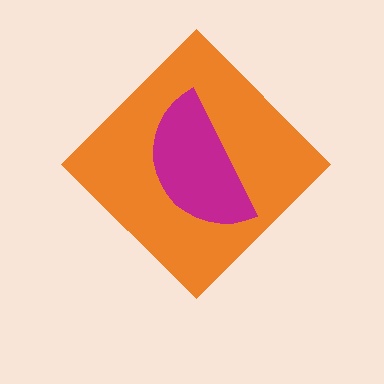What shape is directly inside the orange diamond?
The magenta semicircle.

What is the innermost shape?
The magenta semicircle.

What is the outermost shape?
The orange diamond.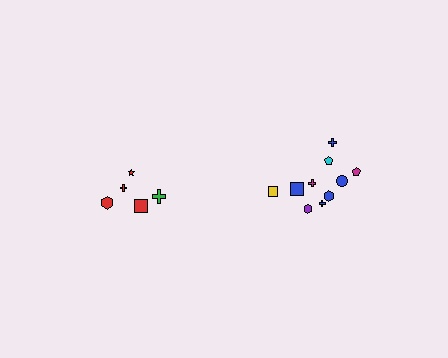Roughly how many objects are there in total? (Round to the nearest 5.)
Roughly 15 objects in total.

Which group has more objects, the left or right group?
The right group.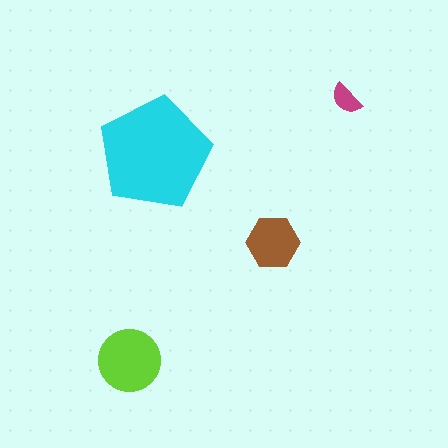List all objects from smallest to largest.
The magenta semicircle, the brown hexagon, the lime circle, the cyan pentagon.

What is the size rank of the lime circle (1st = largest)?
2nd.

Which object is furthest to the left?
The lime circle is leftmost.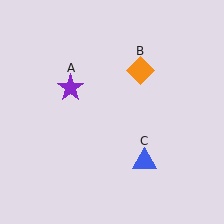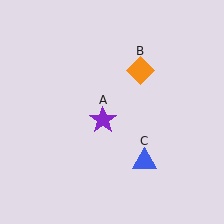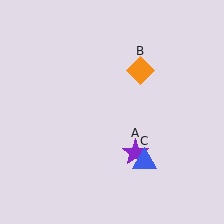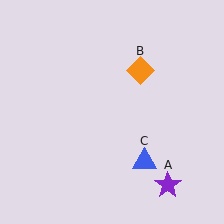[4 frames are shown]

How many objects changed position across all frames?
1 object changed position: purple star (object A).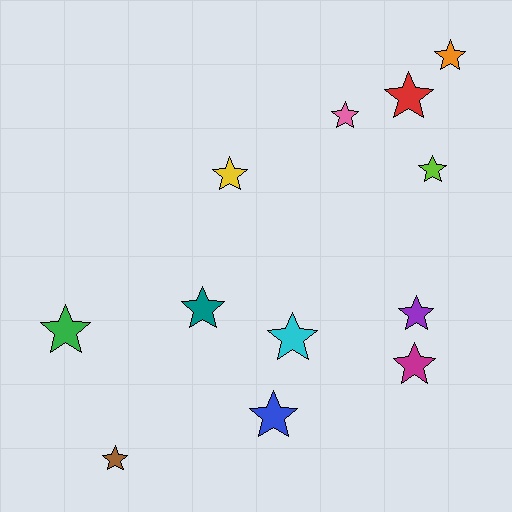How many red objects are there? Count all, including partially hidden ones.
There is 1 red object.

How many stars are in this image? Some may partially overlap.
There are 12 stars.